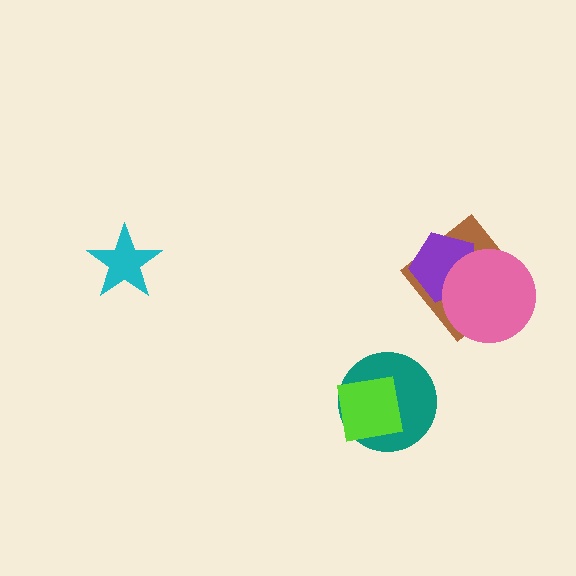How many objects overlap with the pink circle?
2 objects overlap with the pink circle.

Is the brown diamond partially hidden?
Yes, it is partially covered by another shape.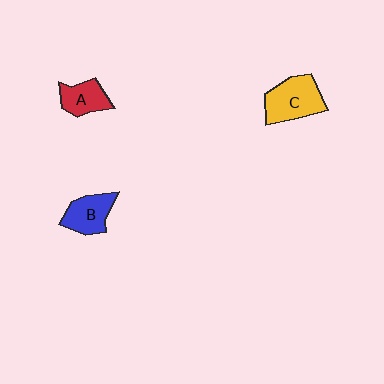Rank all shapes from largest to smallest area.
From largest to smallest: C (yellow), B (blue), A (red).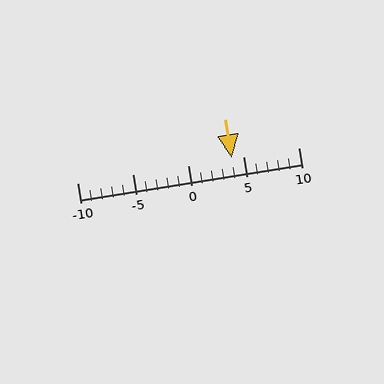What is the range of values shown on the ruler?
The ruler shows values from -10 to 10.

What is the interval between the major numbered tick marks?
The major tick marks are spaced 5 units apart.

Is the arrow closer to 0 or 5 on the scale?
The arrow is closer to 5.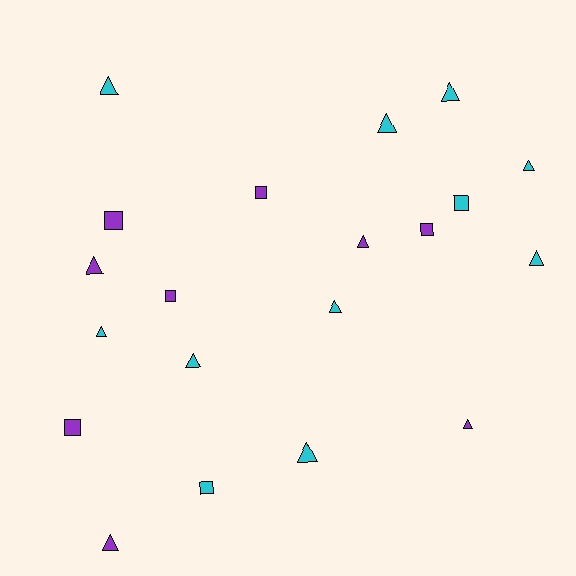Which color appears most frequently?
Cyan, with 11 objects.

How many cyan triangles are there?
There are 9 cyan triangles.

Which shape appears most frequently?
Triangle, with 13 objects.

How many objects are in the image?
There are 20 objects.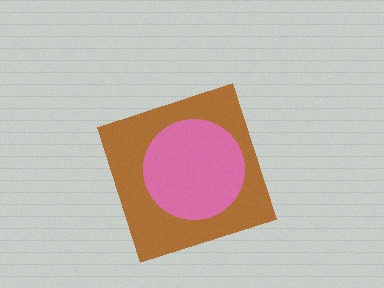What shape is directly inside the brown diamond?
The pink circle.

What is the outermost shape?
The brown diamond.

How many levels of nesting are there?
2.